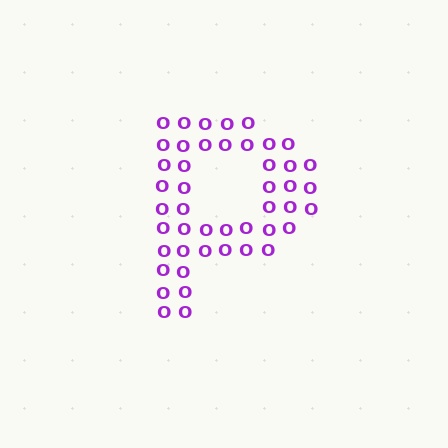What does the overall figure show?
The overall figure shows the letter P.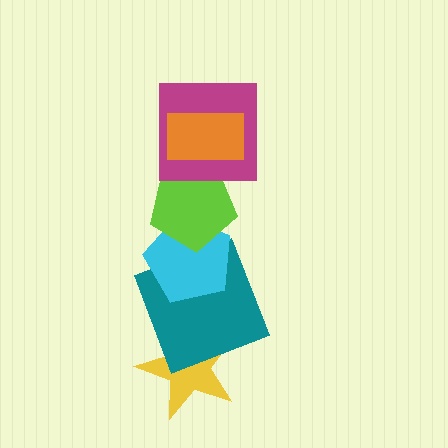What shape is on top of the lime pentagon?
The magenta square is on top of the lime pentagon.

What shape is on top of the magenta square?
The orange rectangle is on top of the magenta square.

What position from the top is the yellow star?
The yellow star is 6th from the top.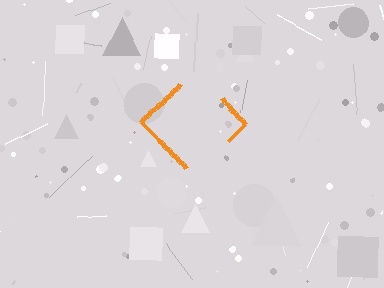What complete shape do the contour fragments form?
The contour fragments form a diamond.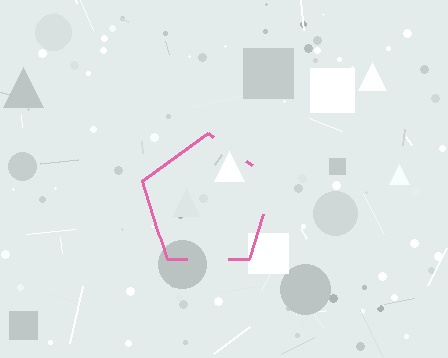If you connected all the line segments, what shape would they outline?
They would outline a pentagon.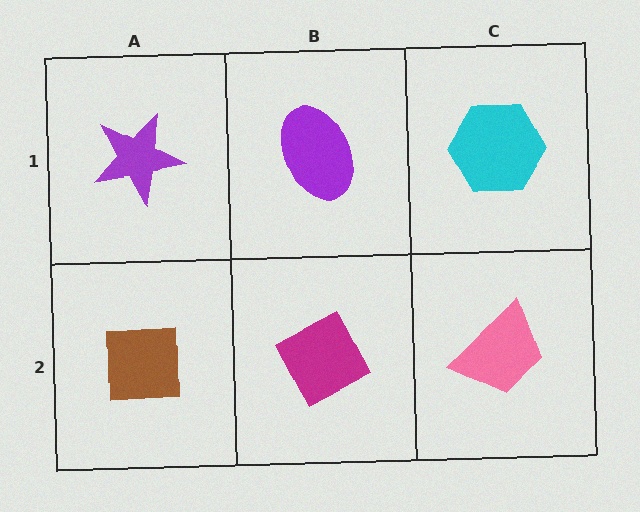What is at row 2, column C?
A pink trapezoid.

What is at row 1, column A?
A purple star.